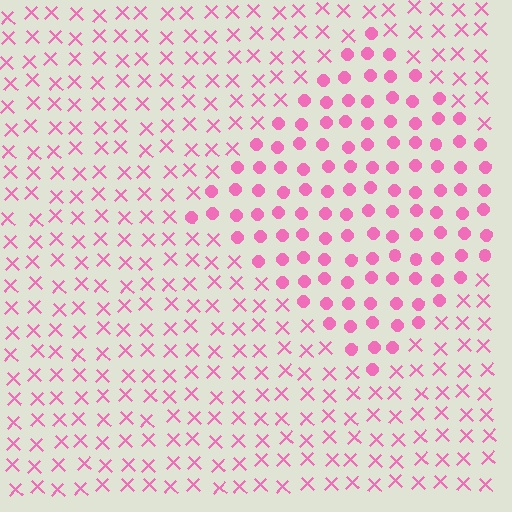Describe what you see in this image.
The image is filled with small pink elements arranged in a uniform grid. A diamond-shaped region contains circles, while the surrounding area contains X marks. The boundary is defined purely by the change in element shape.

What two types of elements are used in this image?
The image uses circles inside the diamond region and X marks outside it.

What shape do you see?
I see a diamond.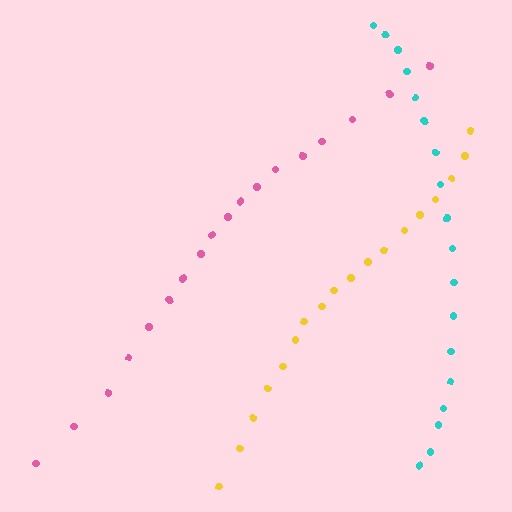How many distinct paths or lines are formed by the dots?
There are 3 distinct paths.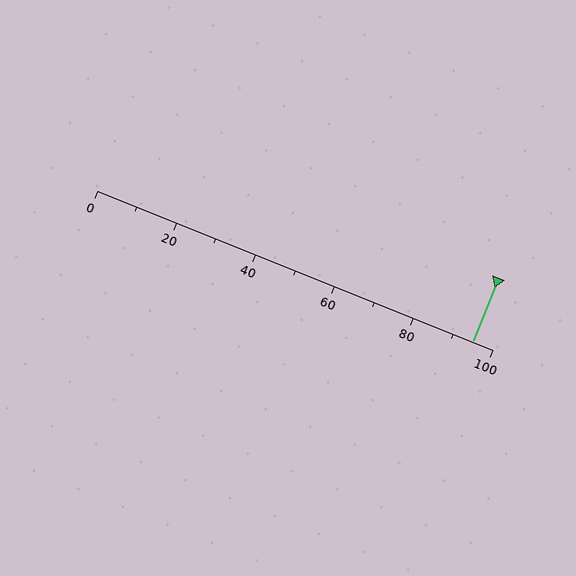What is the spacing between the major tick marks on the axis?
The major ticks are spaced 20 apart.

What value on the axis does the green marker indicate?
The marker indicates approximately 95.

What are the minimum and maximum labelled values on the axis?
The axis runs from 0 to 100.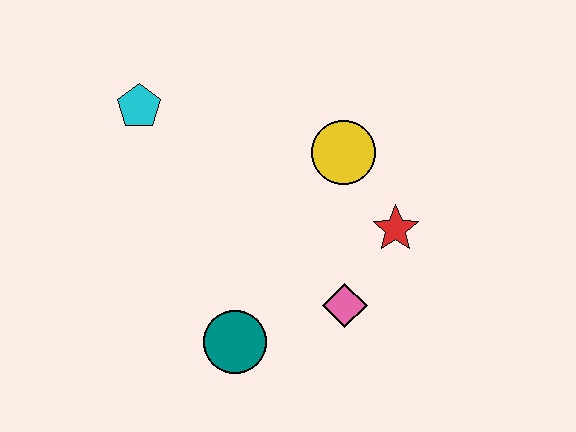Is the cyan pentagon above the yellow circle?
Yes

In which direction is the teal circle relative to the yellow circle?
The teal circle is below the yellow circle.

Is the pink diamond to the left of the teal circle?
No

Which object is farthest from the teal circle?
The cyan pentagon is farthest from the teal circle.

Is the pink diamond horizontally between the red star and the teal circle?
Yes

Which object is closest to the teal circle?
The pink diamond is closest to the teal circle.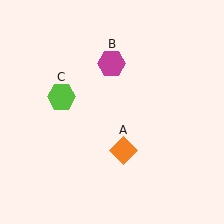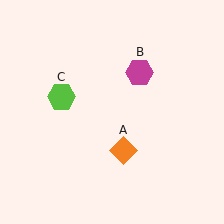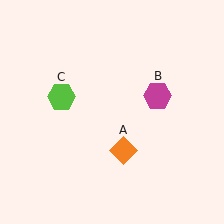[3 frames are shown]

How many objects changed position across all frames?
1 object changed position: magenta hexagon (object B).